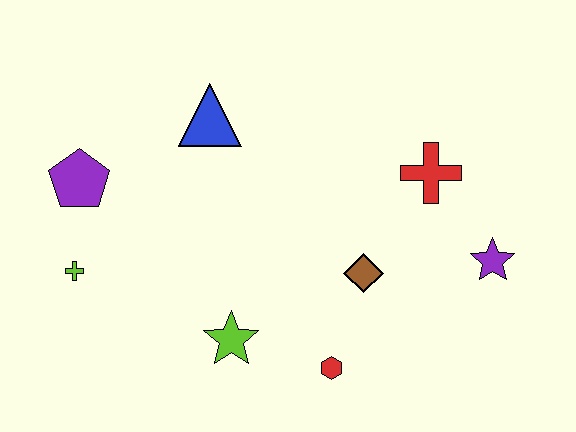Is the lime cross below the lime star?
No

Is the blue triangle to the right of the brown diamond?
No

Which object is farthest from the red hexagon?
The purple pentagon is farthest from the red hexagon.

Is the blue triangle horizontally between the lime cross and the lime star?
Yes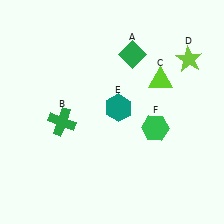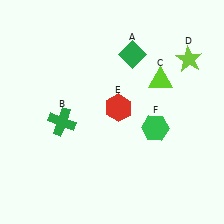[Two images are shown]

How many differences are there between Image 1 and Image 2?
There is 1 difference between the two images.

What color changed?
The hexagon (E) changed from teal in Image 1 to red in Image 2.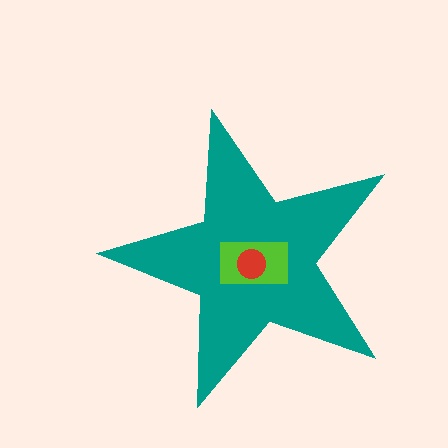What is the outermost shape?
The teal star.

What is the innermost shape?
The red circle.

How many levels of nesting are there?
3.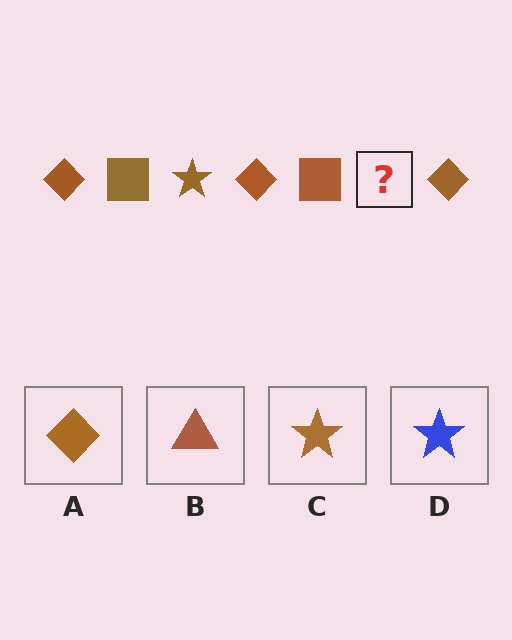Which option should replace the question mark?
Option C.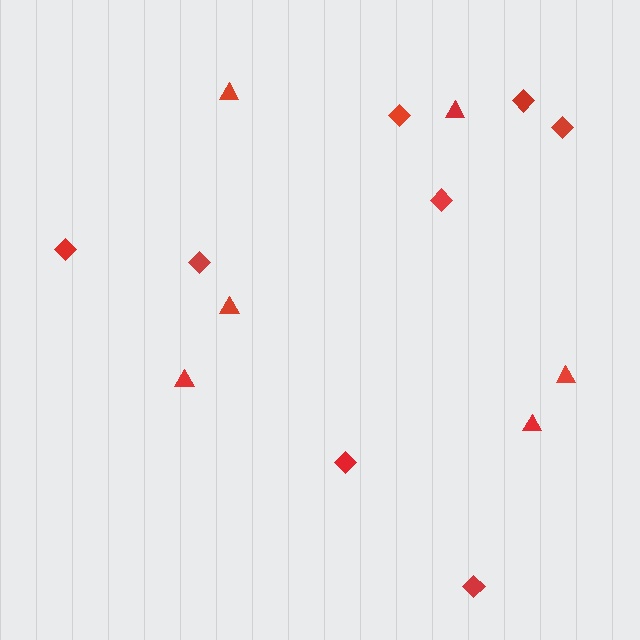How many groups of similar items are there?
There are 2 groups: one group of diamonds (8) and one group of triangles (6).